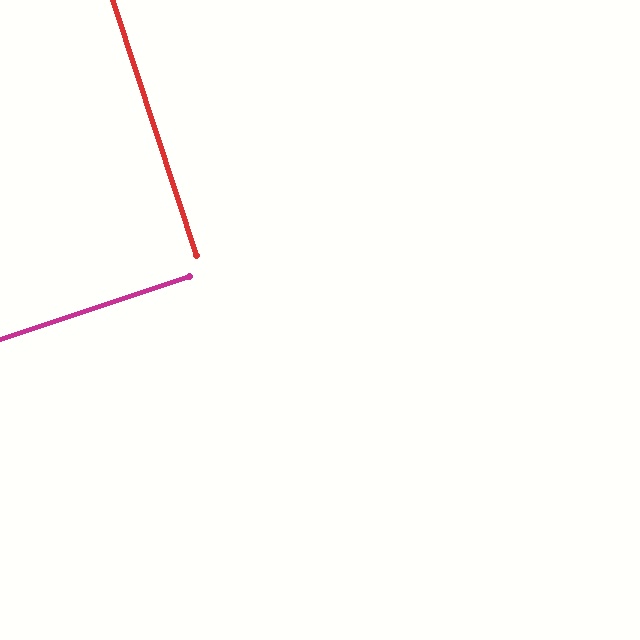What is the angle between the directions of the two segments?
Approximately 90 degrees.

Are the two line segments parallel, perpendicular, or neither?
Perpendicular — they meet at approximately 90°.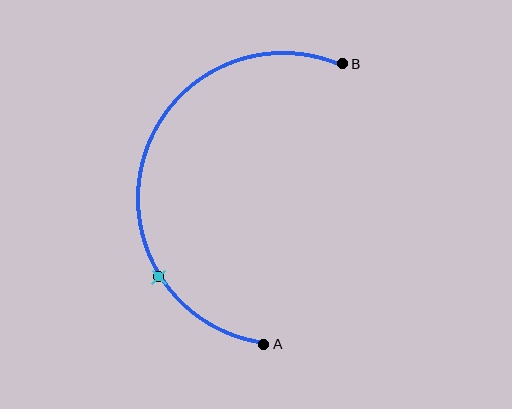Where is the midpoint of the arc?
The arc midpoint is the point on the curve farthest from the straight line joining A and B. It sits to the left of that line.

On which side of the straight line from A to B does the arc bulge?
The arc bulges to the left of the straight line connecting A and B.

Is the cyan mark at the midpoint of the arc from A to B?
No. The cyan mark lies on the arc but is closer to endpoint A. The arc midpoint would be at the point on the curve equidistant along the arc from both A and B.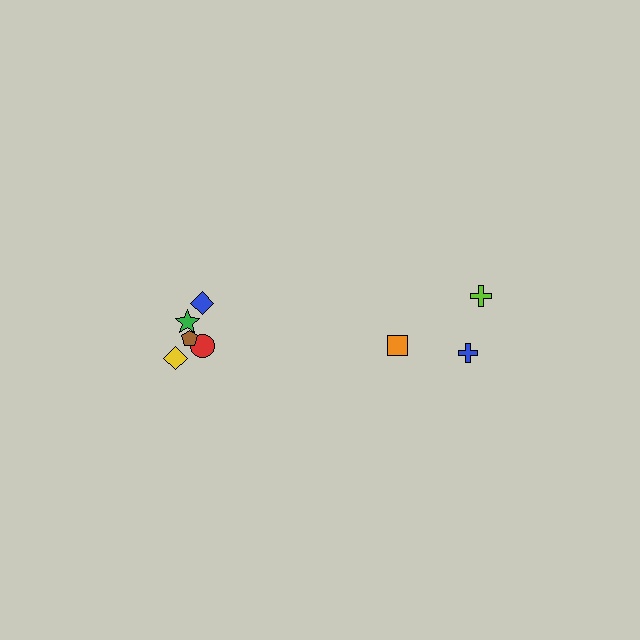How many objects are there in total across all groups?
There are 8 objects.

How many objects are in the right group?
There are 3 objects.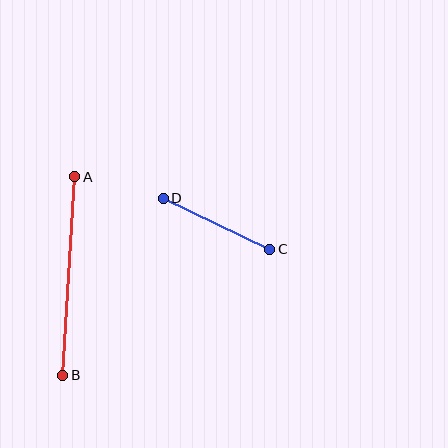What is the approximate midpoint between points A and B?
The midpoint is at approximately (69, 276) pixels.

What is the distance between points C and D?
The distance is approximately 118 pixels.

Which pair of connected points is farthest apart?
Points A and B are farthest apart.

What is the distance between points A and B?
The distance is approximately 198 pixels.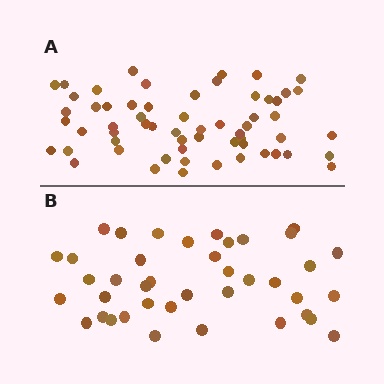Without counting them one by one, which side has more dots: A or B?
Region A (the top region) has more dots.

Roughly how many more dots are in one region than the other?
Region A has approximately 20 more dots than region B.